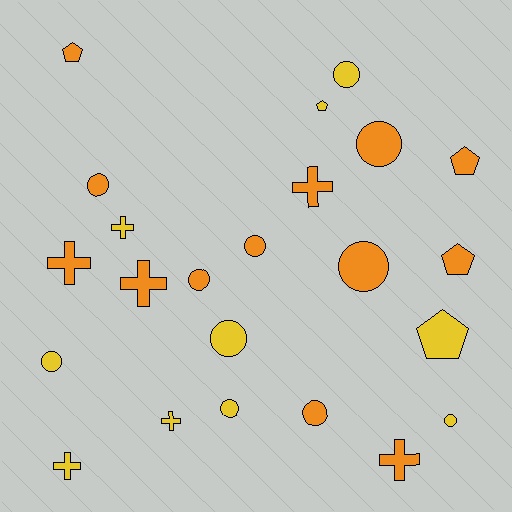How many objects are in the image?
There are 23 objects.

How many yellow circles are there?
There are 5 yellow circles.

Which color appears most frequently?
Orange, with 13 objects.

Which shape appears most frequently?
Circle, with 11 objects.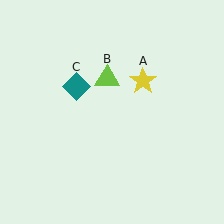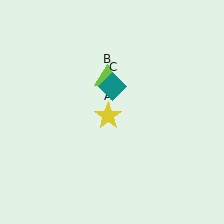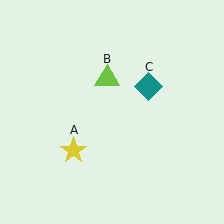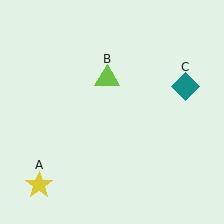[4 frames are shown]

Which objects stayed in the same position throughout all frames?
Lime triangle (object B) remained stationary.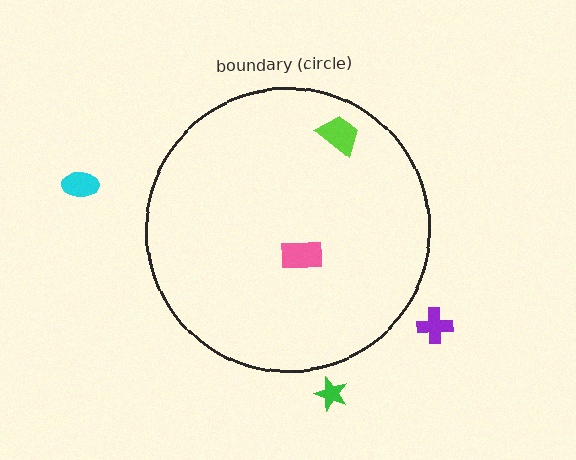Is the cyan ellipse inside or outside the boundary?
Outside.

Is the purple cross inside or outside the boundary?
Outside.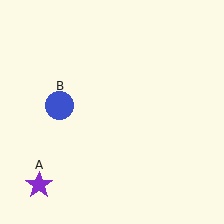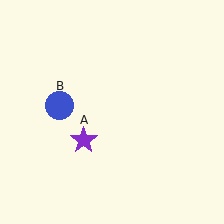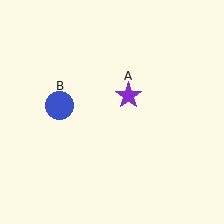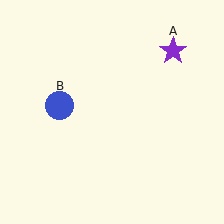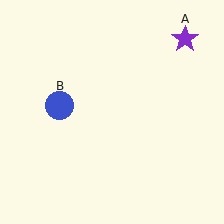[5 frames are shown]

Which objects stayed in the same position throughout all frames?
Blue circle (object B) remained stationary.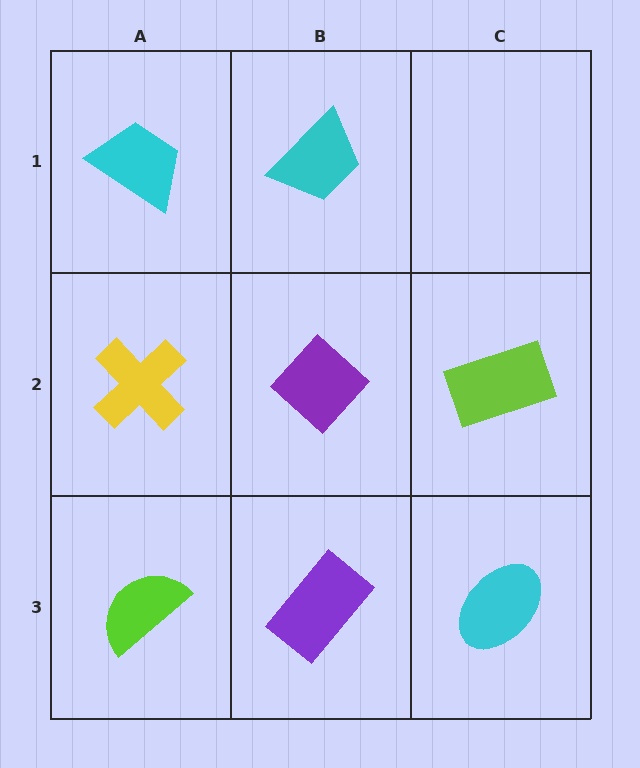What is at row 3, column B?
A purple rectangle.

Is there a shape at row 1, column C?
No, that cell is empty.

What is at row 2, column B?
A purple diamond.